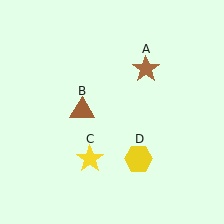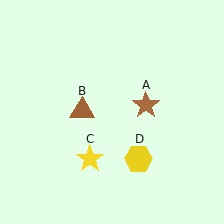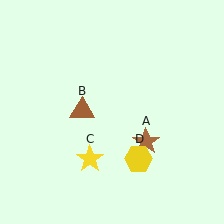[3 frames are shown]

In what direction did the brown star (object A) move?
The brown star (object A) moved down.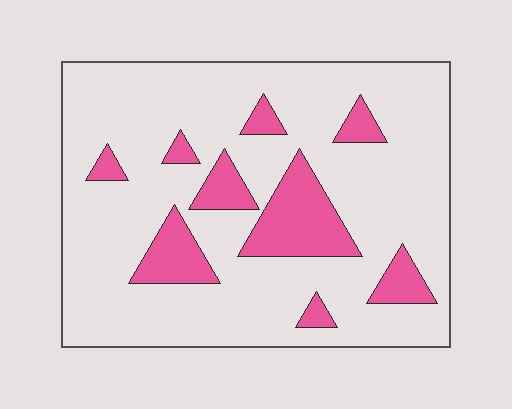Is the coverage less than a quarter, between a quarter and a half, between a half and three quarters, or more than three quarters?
Less than a quarter.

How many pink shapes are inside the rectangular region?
9.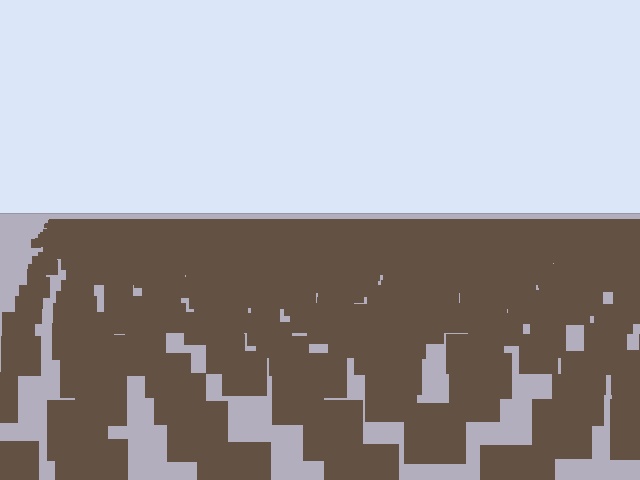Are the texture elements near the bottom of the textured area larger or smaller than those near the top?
Larger. Near the bottom, elements are closer to the viewer and appear at a bigger on-screen size.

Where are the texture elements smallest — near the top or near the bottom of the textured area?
Near the top.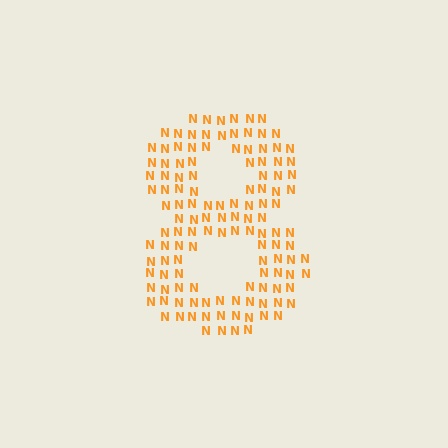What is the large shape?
The large shape is the digit 8.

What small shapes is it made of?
It is made of small letter N's.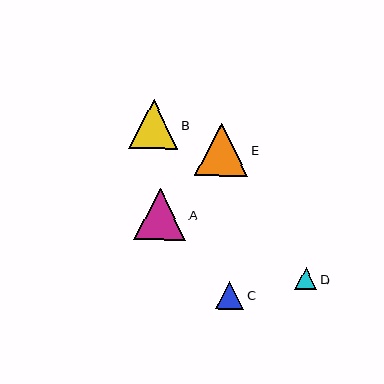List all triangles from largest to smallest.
From largest to smallest: E, A, B, C, D.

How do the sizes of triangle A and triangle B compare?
Triangle A and triangle B are approximately the same size.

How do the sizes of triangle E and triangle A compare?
Triangle E and triangle A are approximately the same size.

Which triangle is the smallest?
Triangle D is the smallest with a size of approximately 23 pixels.